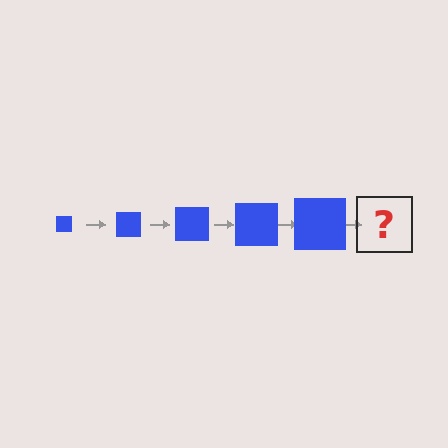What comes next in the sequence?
The next element should be a blue square, larger than the previous one.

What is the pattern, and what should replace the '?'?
The pattern is that the square gets progressively larger each step. The '?' should be a blue square, larger than the previous one.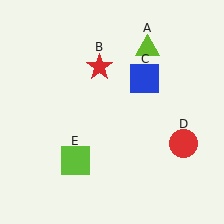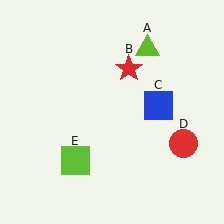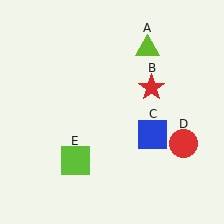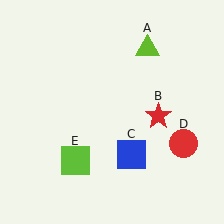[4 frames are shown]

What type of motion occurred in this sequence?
The red star (object B), blue square (object C) rotated clockwise around the center of the scene.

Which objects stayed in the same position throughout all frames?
Lime triangle (object A) and red circle (object D) and lime square (object E) remained stationary.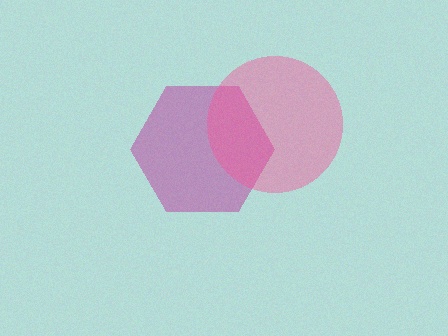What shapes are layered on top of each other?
The layered shapes are: a magenta hexagon, a pink circle.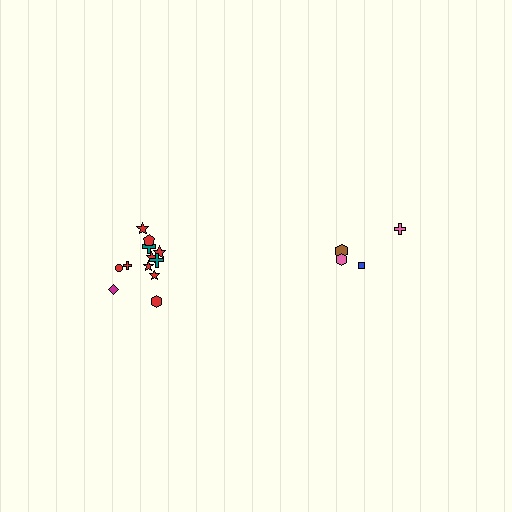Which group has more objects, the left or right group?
The left group.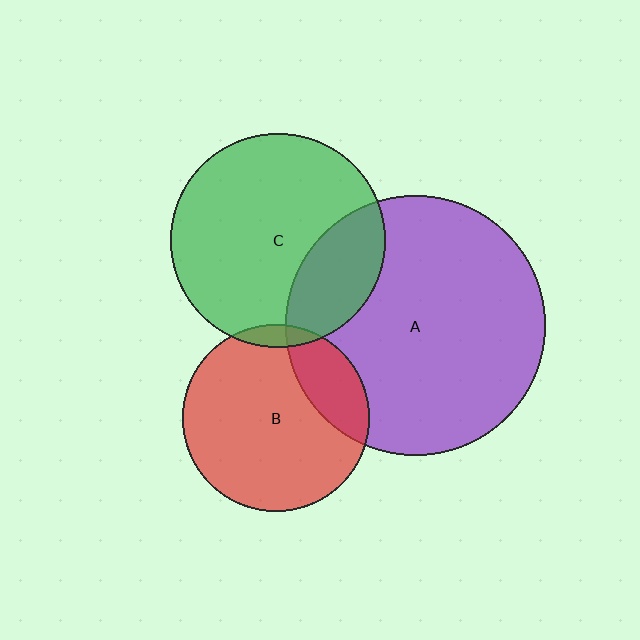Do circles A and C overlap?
Yes.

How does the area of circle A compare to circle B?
Approximately 1.9 times.